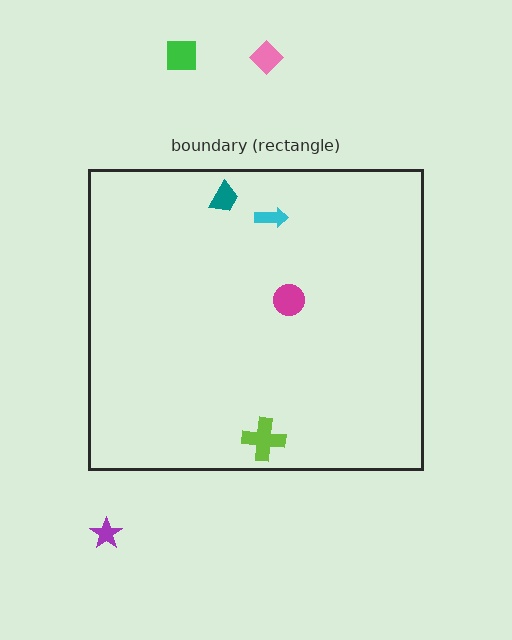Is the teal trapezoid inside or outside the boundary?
Inside.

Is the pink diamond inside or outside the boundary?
Outside.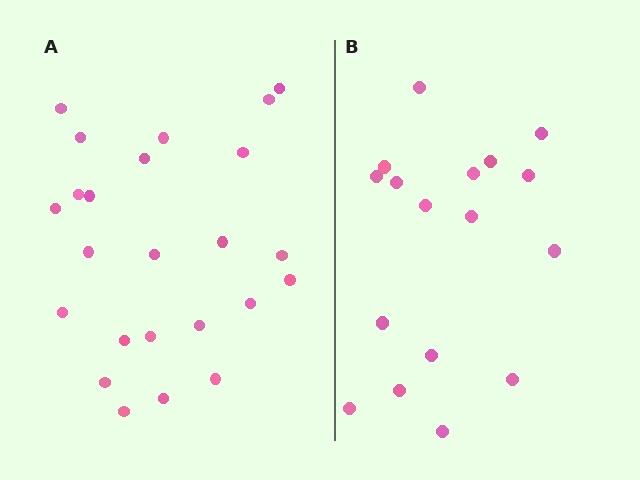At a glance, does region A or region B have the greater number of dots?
Region A (the left region) has more dots.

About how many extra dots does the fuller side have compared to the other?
Region A has roughly 8 or so more dots than region B.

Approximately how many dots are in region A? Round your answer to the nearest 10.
About 20 dots. (The exact count is 24, which rounds to 20.)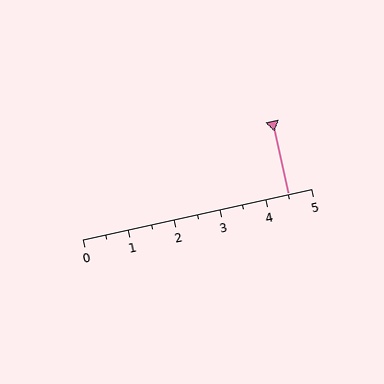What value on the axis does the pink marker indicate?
The marker indicates approximately 4.5.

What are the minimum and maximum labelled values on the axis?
The axis runs from 0 to 5.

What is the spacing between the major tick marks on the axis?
The major ticks are spaced 1 apart.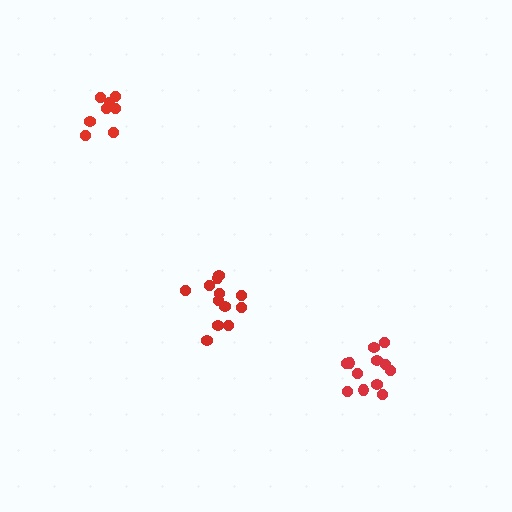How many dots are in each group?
Group 1: 12 dots, Group 2: 8 dots, Group 3: 12 dots (32 total).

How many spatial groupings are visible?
There are 3 spatial groupings.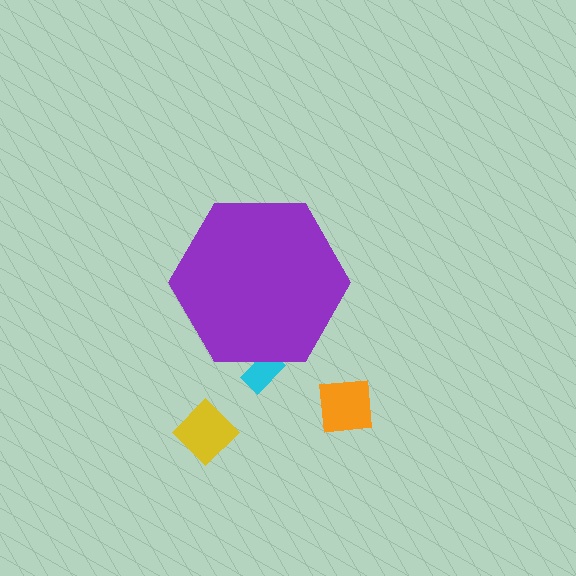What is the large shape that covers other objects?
A purple hexagon.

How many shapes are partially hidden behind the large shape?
1 shape is partially hidden.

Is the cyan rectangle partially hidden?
Yes, the cyan rectangle is partially hidden behind the purple hexagon.